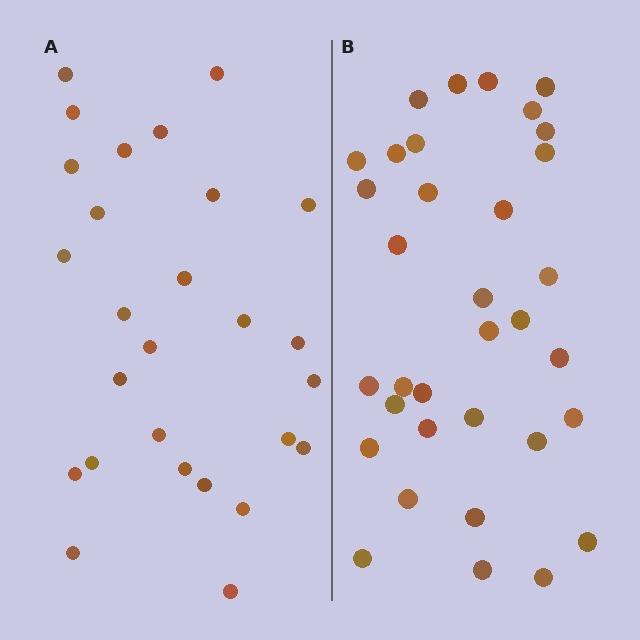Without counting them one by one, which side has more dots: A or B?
Region B (the right region) has more dots.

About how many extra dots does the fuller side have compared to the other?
Region B has roughly 8 or so more dots than region A.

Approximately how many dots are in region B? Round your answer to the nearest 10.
About 30 dots. (The exact count is 34, which rounds to 30.)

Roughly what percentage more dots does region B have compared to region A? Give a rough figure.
About 25% more.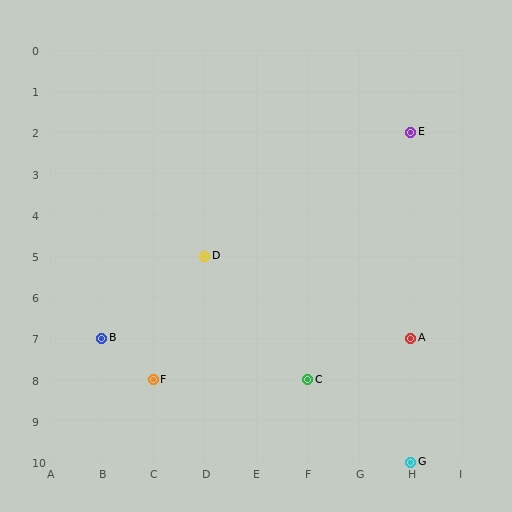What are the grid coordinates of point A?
Point A is at grid coordinates (H, 7).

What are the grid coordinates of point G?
Point G is at grid coordinates (H, 10).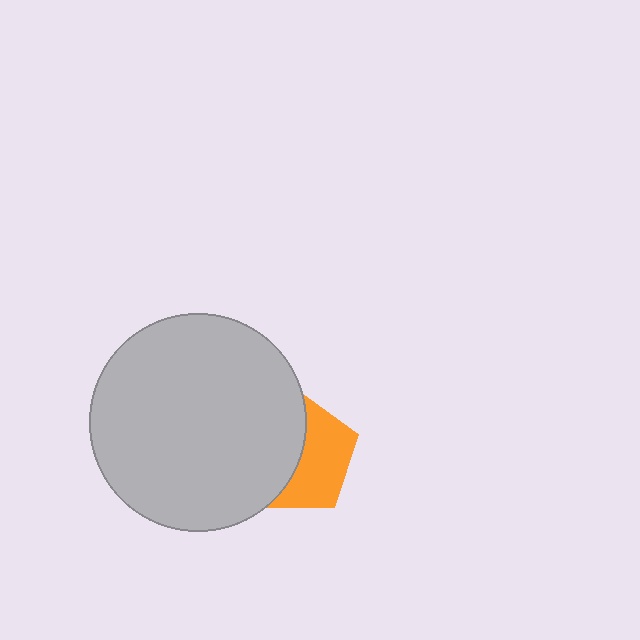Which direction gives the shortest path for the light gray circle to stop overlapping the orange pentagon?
Moving left gives the shortest separation.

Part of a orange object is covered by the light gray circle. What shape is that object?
It is a pentagon.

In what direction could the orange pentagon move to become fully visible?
The orange pentagon could move right. That would shift it out from behind the light gray circle entirely.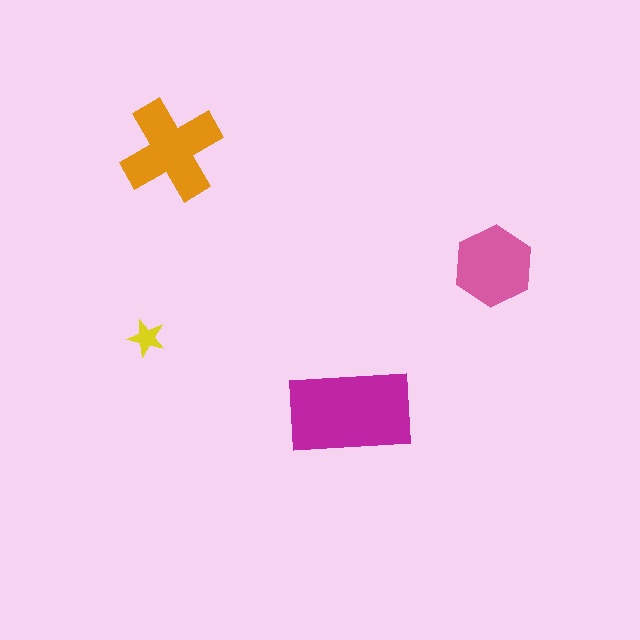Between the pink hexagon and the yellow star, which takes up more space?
The pink hexagon.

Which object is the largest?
The magenta rectangle.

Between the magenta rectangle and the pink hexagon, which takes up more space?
The magenta rectangle.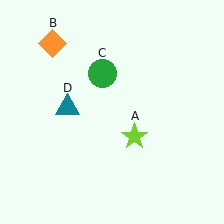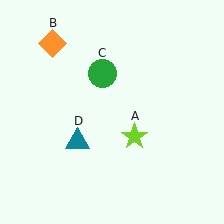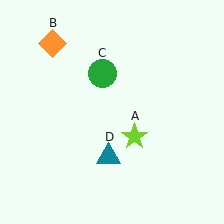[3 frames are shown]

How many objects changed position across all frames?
1 object changed position: teal triangle (object D).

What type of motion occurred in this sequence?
The teal triangle (object D) rotated counterclockwise around the center of the scene.